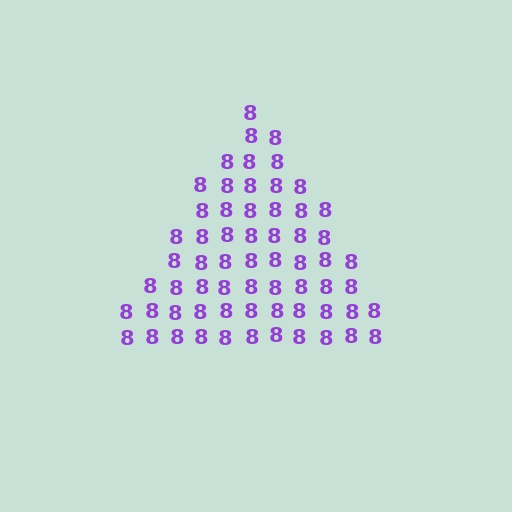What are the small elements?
The small elements are digit 8's.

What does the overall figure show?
The overall figure shows a triangle.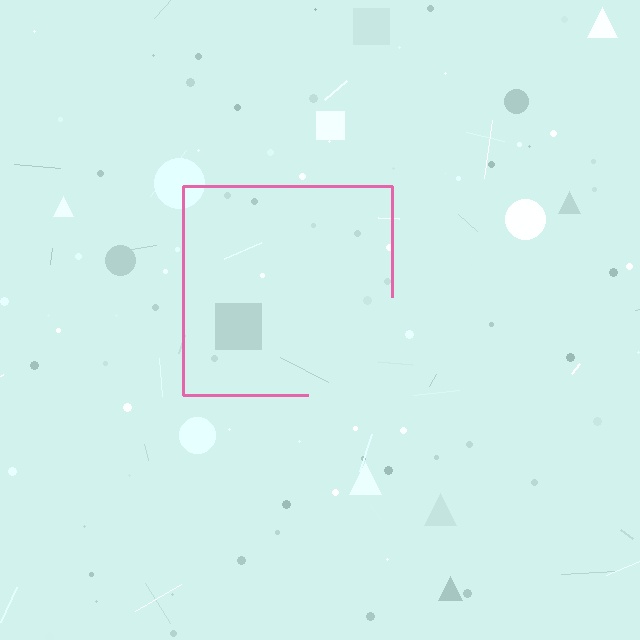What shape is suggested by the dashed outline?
The dashed outline suggests a square.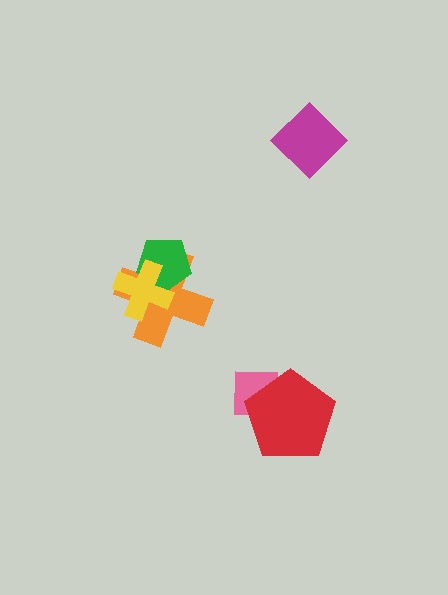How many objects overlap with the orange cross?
2 objects overlap with the orange cross.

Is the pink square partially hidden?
Yes, it is partially covered by another shape.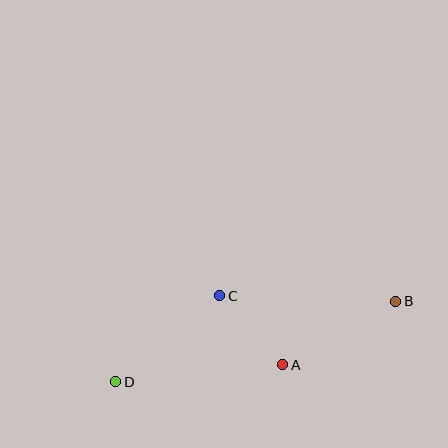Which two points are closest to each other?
Points A and C are closest to each other.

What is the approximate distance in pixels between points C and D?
The distance between C and D is approximately 135 pixels.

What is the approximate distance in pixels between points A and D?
The distance between A and D is approximately 168 pixels.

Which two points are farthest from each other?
Points B and D are farthest from each other.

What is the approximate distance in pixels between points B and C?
The distance between B and C is approximately 176 pixels.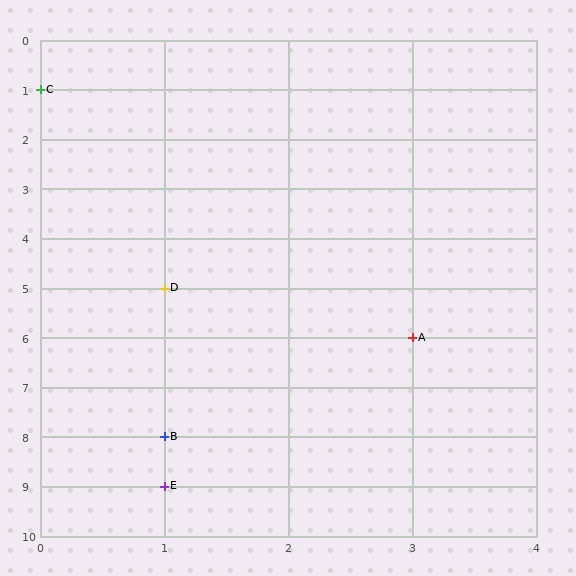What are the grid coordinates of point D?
Point D is at grid coordinates (1, 5).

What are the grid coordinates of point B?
Point B is at grid coordinates (1, 8).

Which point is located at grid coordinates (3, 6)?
Point A is at (3, 6).